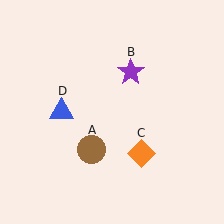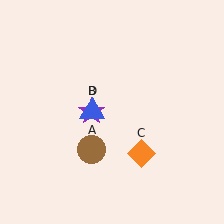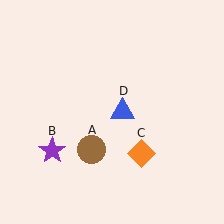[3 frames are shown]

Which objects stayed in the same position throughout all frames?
Brown circle (object A) and orange diamond (object C) remained stationary.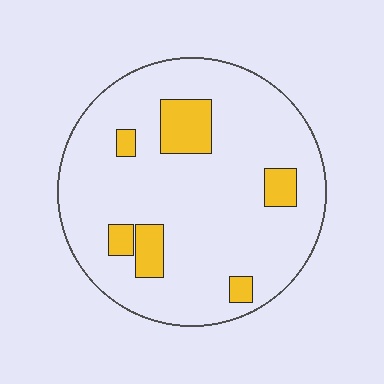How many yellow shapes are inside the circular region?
6.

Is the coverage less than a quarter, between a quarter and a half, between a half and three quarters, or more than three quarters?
Less than a quarter.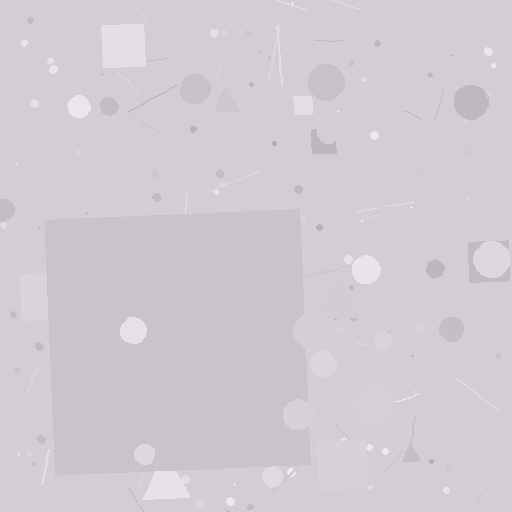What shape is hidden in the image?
A square is hidden in the image.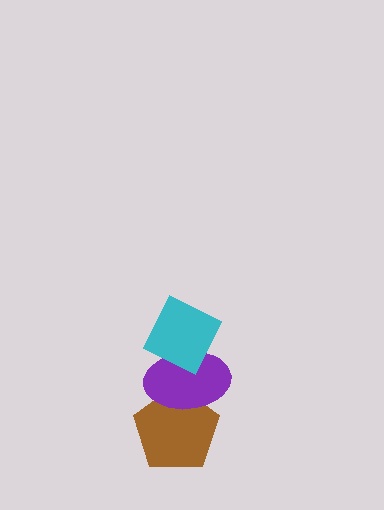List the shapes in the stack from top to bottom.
From top to bottom: the cyan diamond, the purple ellipse, the brown pentagon.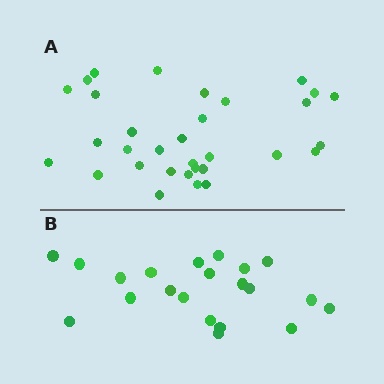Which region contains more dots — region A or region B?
Region A (the top region) has more dots.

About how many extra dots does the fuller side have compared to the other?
Region A has roughly 12 or so more dots than region B.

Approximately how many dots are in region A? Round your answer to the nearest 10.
About 30 dots. (The exact count is 32, which rounds to 30.)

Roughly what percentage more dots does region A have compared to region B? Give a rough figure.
About 50% more.